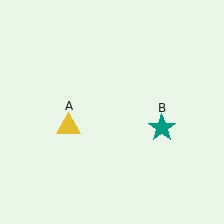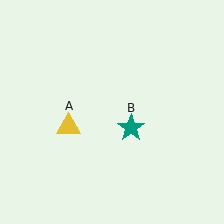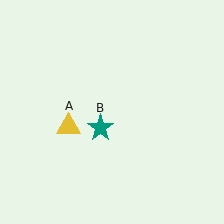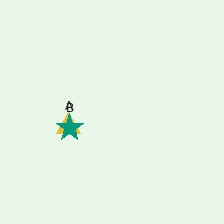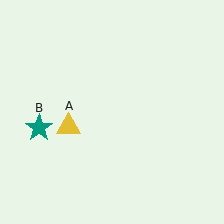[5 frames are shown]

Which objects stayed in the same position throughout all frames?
Yellow triangle (object A) remained stationary.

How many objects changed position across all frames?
1 object changed position: teal star (object B).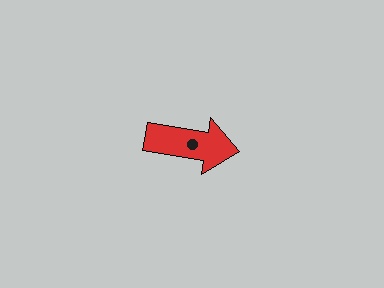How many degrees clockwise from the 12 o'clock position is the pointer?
Approximately 99 degrees.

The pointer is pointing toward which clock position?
Roughly 3 o'clock.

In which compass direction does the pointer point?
East.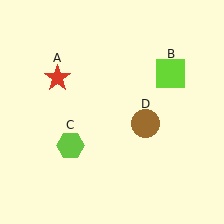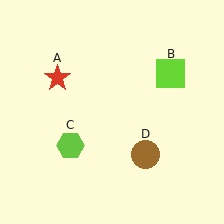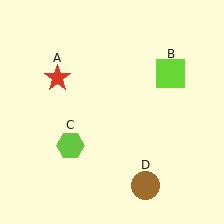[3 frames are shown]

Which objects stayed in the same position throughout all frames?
Red star (object A) and lime square (object B) and lime hexagon (object C) remained stationary.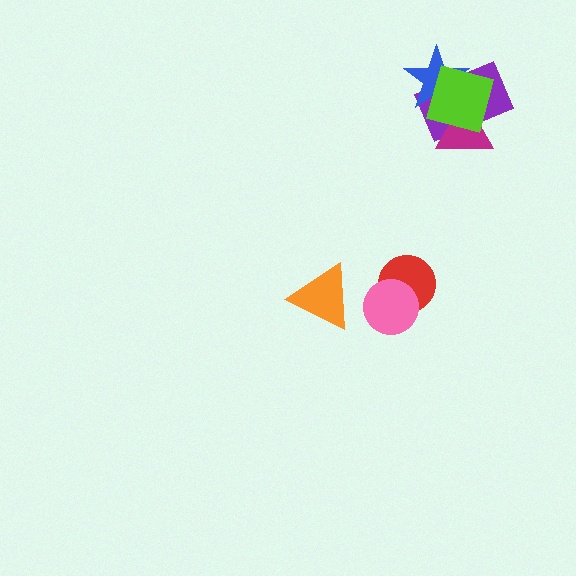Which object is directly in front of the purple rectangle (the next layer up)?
The blue star is directly in front of the purple rectangle.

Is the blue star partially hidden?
Yes, it is partially covered by another shape.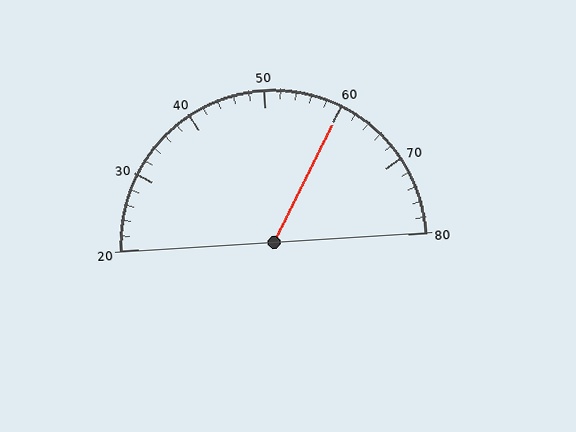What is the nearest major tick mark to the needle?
The nearest major tick mark is 60.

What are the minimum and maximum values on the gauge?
The gauge ranges from 20 to 80.